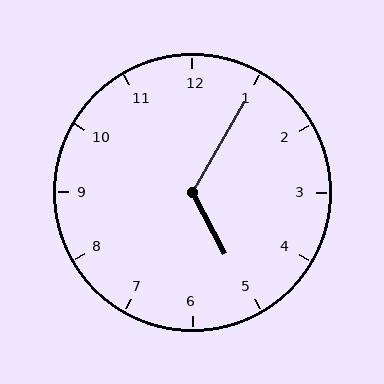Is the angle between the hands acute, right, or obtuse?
It is obtuse.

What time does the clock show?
5:05.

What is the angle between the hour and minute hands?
Approximately 122 degrees.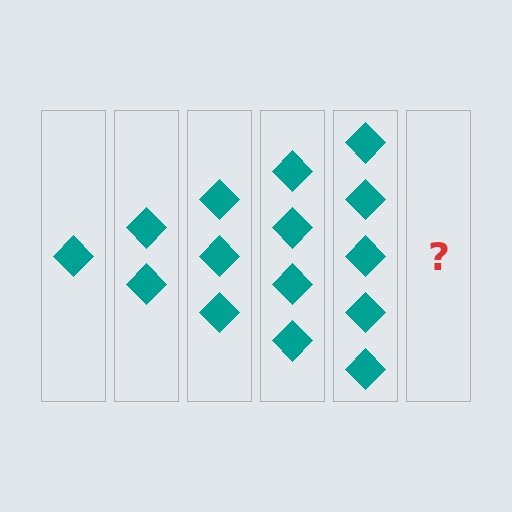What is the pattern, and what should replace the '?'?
The pattern is that each step adds one more diamond. The '?' should be 6 diamonds.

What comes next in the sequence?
The next element should be 6 diamonds.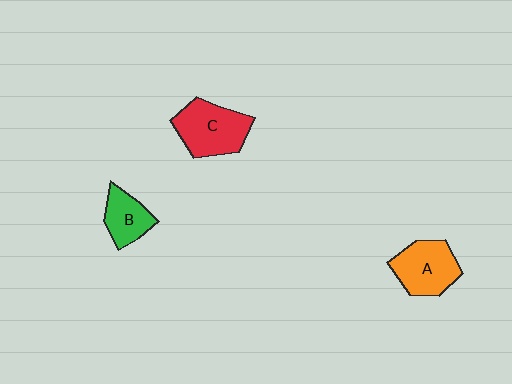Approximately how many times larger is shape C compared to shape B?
Approximately 1.6 times.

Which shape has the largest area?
Shape C (red).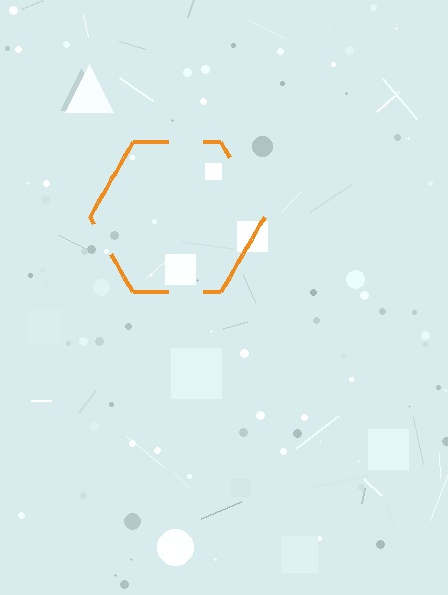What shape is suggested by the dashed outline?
The dashed outline suggests a hexagon.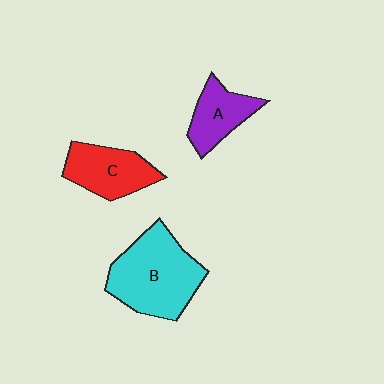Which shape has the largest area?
Shape B (cyan).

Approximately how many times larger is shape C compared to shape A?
Approximately 1.2 times.